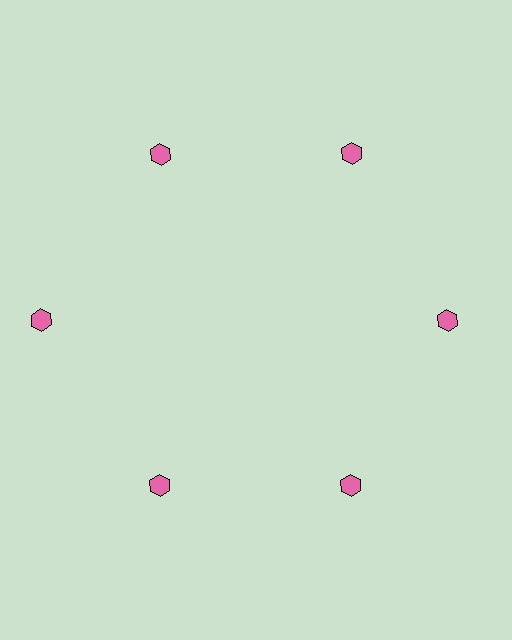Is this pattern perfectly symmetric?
No. The 6 pink hexagons are arranged in a ring, but one element near the 9 o'clock position is pushed outward from the center, breaking the 6-fold rotational symmetry.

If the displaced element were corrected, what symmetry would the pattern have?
It would have 6-fold rotational symmetry — the pattern would map onto itself every 60 degrees.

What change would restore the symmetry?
The symmetry would be restored by moving it inward, back onto the ring so that all 6 hexagons sit at equal angles and equal distance from the center.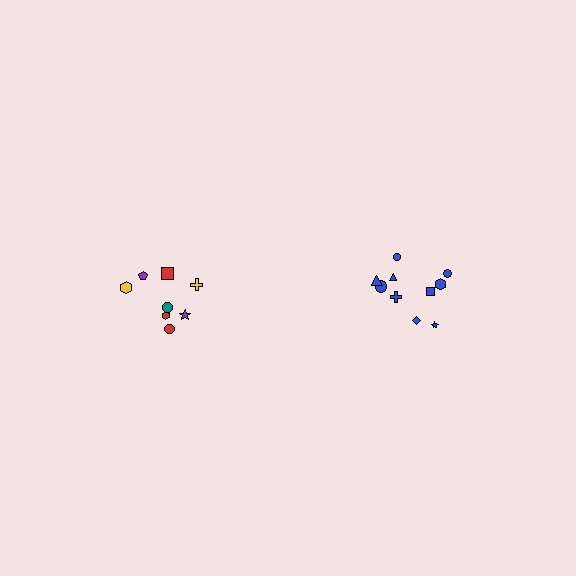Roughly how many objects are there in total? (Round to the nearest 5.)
Roughly 20 objects in total.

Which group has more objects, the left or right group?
The right group.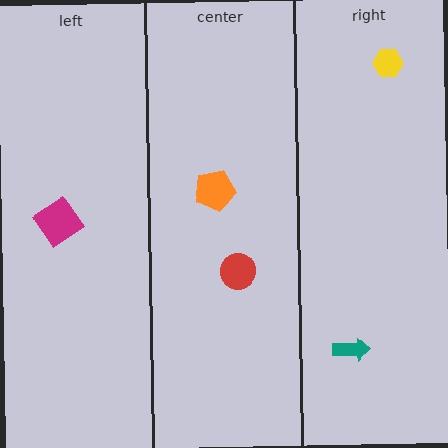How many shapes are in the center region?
2.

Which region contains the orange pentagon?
The center region.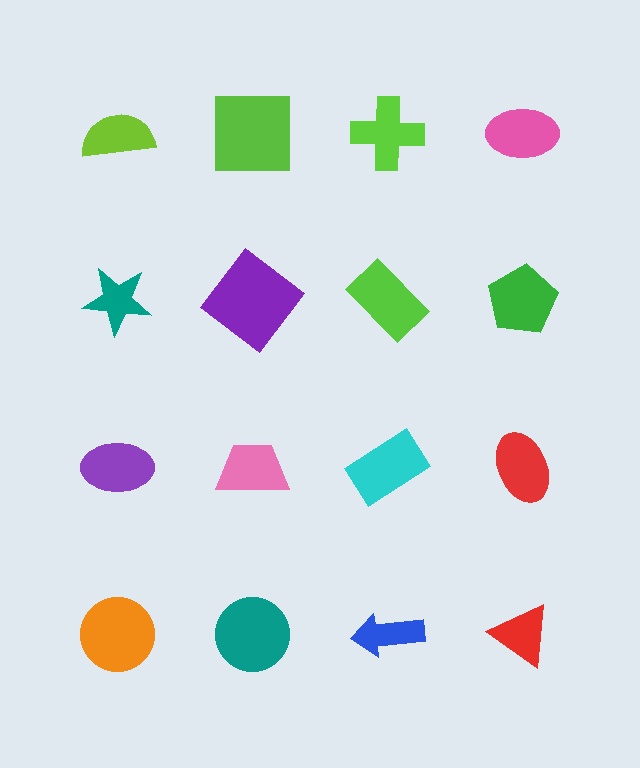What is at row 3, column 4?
A red ellipse.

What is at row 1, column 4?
A pink ellipse.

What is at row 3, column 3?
A cyan rectangle.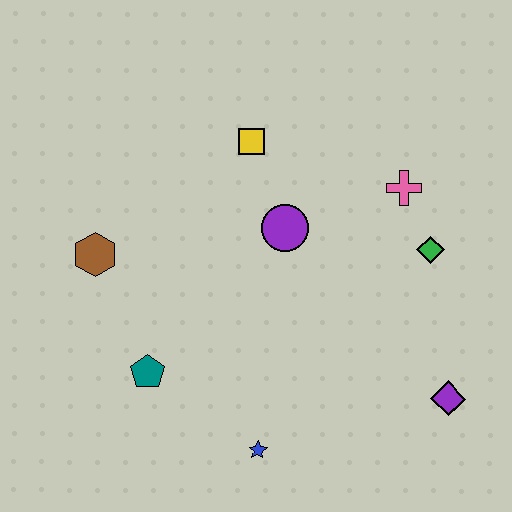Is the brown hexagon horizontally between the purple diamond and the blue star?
No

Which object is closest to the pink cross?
The green diamond is closest to the pink cross.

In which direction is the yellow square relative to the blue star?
The yellow square is above the blue star.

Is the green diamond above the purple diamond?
Yes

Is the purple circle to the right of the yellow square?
Yes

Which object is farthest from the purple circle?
The purple diamond is farthest from the purple circle.